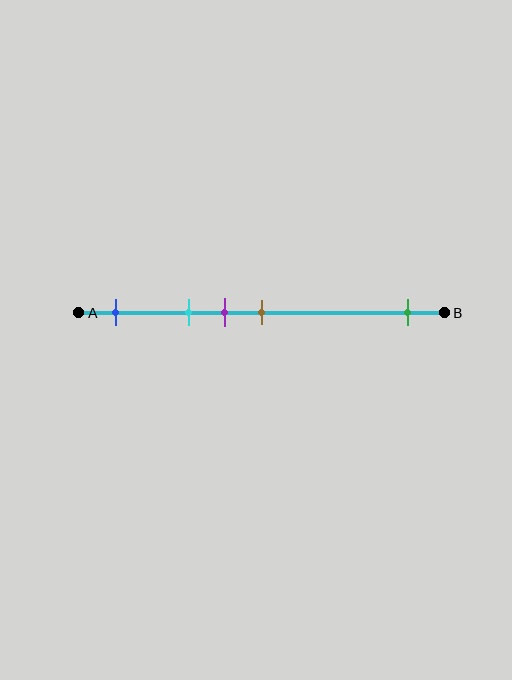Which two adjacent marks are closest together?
The purple and brown marks are the closest adjacent pair.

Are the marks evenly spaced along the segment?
No, the marks are not evenly spaced.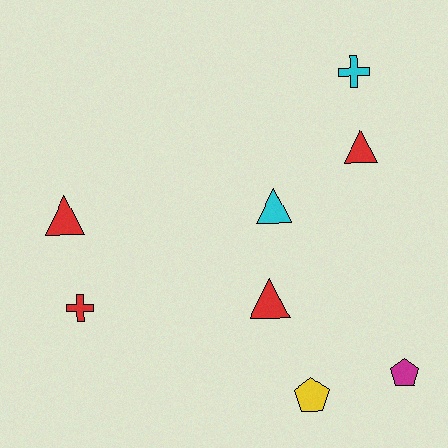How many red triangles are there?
There are 3 red triangles.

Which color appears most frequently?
Red, with 4 objects.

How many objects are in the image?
There are 8 objects.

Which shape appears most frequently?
Triangle, with 4 objects.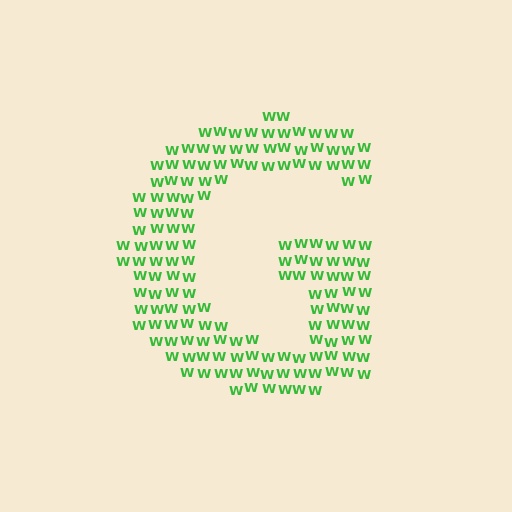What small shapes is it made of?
It is made of small letter W's.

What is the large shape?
The large shape is the letter G.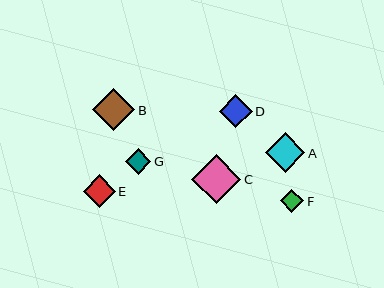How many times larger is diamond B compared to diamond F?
Diamond B is approximately 1.8 times the size of diamond F.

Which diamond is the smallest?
Diamond F is the smallest with a size of approximately 23 pixels.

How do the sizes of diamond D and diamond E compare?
Diamond D and diamond E are approximately the same size.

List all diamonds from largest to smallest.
From largest to smallest: C, B, A, D, E, G, F.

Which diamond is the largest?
Diamond C is the largest with a size of approximately 49 pixels.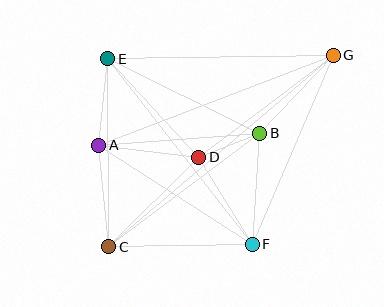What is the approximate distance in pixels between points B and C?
The distance between B and C is approximately 189 pixels.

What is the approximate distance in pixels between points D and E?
The distance between D and E is approximately 134 pixels.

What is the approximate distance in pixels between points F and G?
The distance between F and G is approximately 206 pixels.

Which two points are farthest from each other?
Points C and G are farthest from each other.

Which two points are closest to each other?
Points B and D are closest to each other.